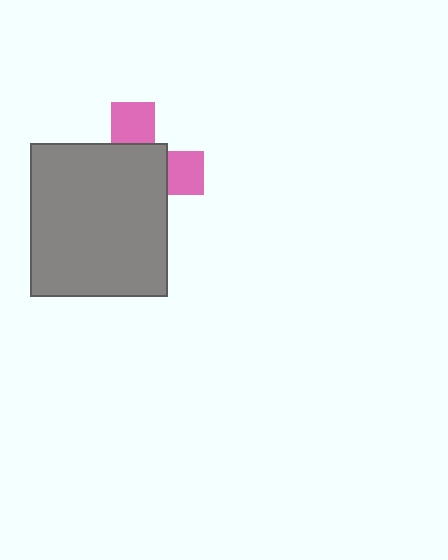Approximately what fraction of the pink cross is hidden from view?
Roughly 68% of the pink cross is hidden behind the gray rectangle.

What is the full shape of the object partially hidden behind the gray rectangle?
The partially hidden object is a pink cross.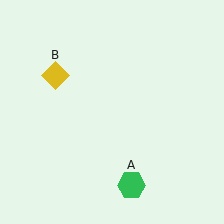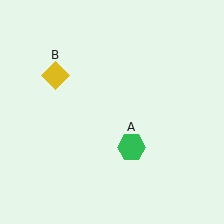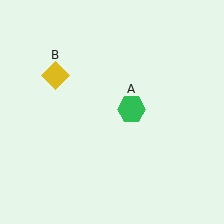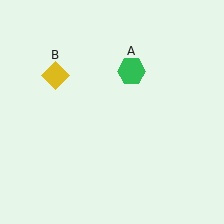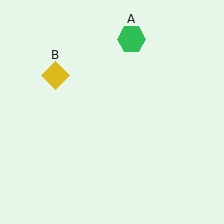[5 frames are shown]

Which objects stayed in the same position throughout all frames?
Yellow diamond (object B) remained stationary.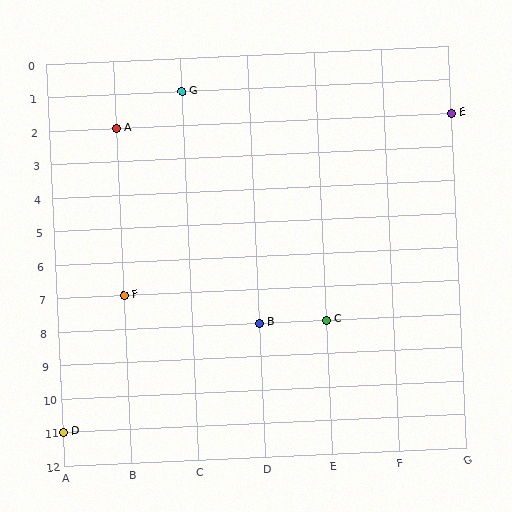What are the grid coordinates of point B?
Point B is at grid coordinates (D, 8).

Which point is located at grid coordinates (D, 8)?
Point B is at (D, 8).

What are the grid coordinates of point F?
Point F is at grid coordinates (B, 7).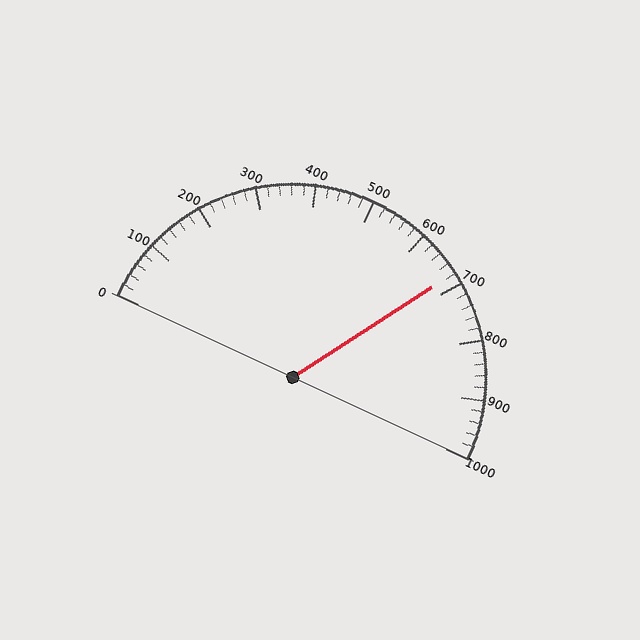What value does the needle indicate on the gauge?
The needle indicates approximately 680.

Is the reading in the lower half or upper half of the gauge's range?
The reading is in the upper half of the range (0 to 1000).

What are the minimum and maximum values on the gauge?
The gauge ranges from 0 to 1000.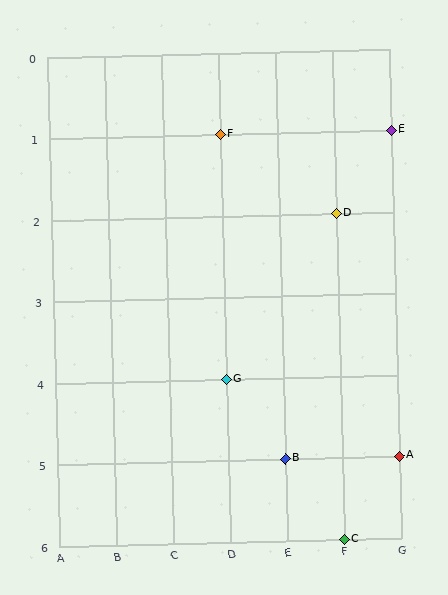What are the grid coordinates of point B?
Point B is at grid coordinates (E, 5).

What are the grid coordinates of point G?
Point G is at grid coordinates (D, 4).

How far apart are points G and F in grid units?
Points G and F are 3 rows apart.